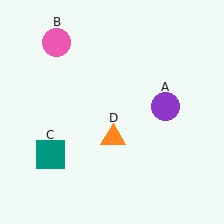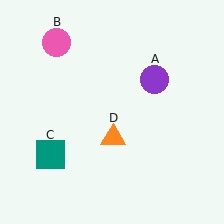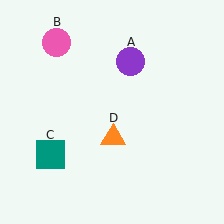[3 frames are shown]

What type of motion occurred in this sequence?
The purple circle (object A) rotated counterclockwise around the center of the scene.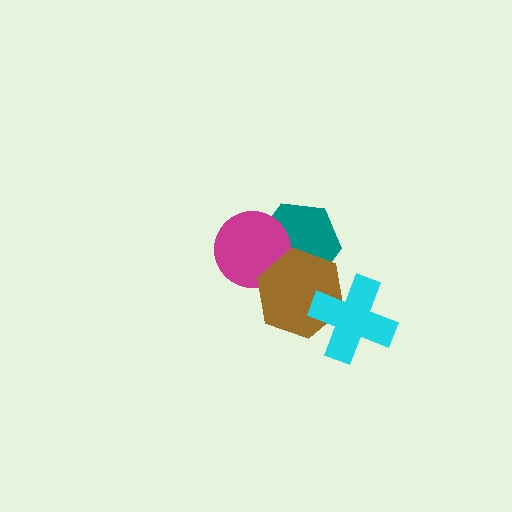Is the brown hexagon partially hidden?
Yes, it is partially covered by another shape.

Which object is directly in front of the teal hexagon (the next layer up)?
The magenta circle is directly in front of the teal hexagon.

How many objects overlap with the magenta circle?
2 objects overlap with the magenta circle.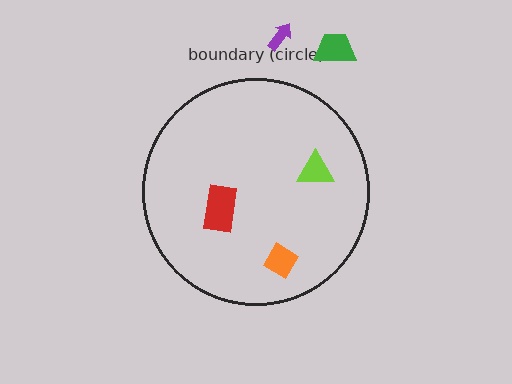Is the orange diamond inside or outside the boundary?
Inside.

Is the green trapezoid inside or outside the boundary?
Outside.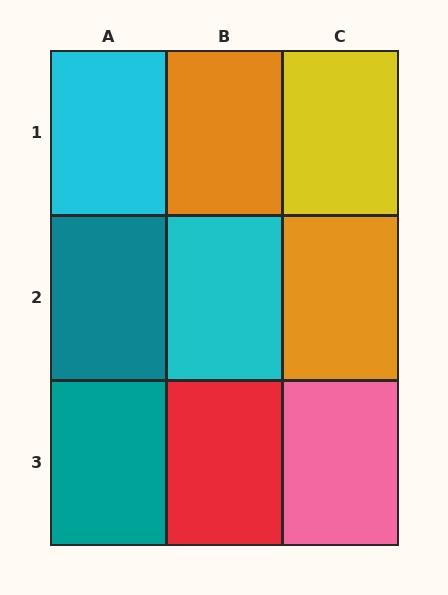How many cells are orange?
2 cells are orange.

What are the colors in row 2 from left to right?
Teal, cyan, orange.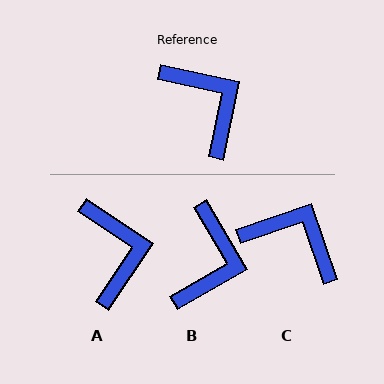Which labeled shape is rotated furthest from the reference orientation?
B, about 48 degrees away.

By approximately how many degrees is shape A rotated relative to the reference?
Approximately 22 degrees clockwise.